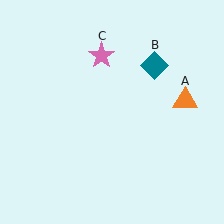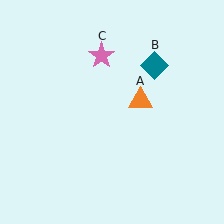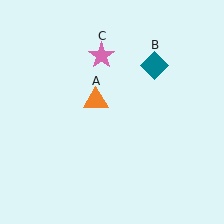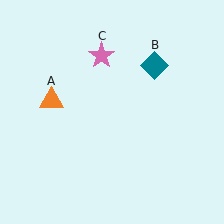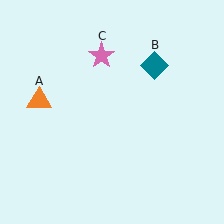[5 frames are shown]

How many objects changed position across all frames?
1 object changed position: orange triangle (object A).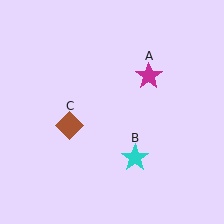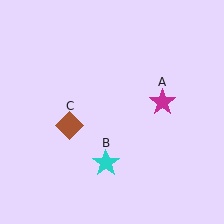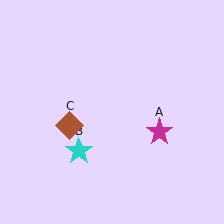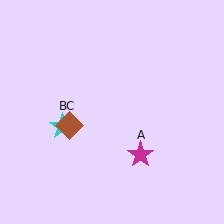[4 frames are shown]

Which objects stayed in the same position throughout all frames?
Brown diamond (object C) remained stationary.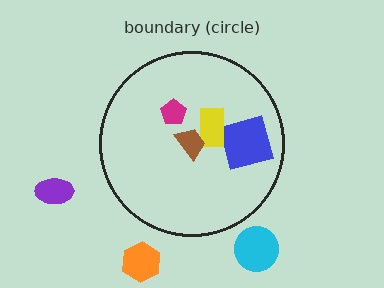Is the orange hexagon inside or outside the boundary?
Outside.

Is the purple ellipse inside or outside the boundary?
Outside.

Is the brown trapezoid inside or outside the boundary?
Inside.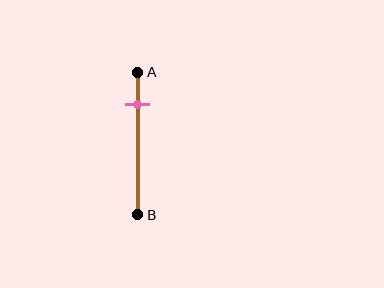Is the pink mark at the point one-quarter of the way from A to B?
Yes, the mark is approximately at the one-quarter point.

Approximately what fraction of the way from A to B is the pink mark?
The pink mark is approximately 25% of the way from A to B.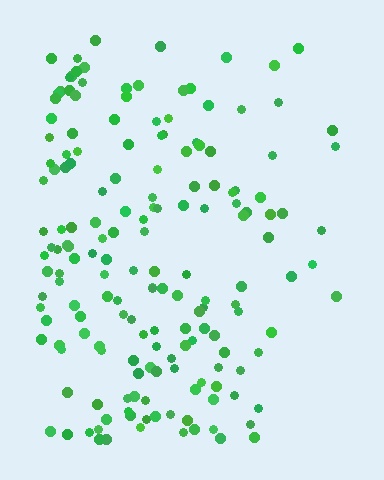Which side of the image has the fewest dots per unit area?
The right.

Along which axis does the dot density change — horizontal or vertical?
Horizontal.